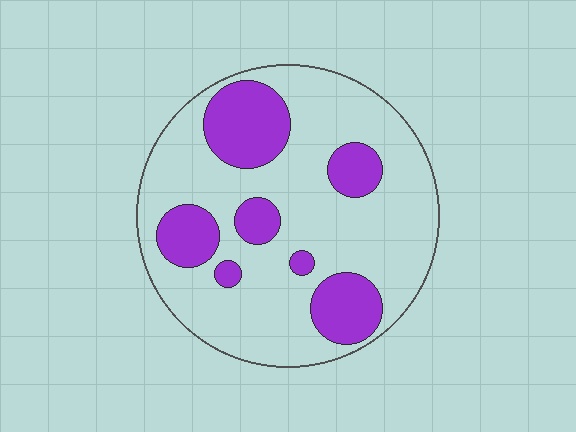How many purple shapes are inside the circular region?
7.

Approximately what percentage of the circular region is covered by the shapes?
Approximately 25%.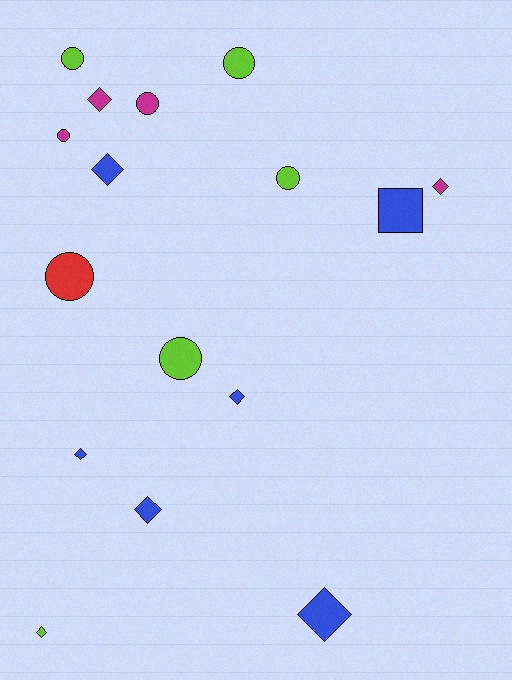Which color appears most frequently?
Blue, with 6 objects.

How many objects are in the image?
There are 16 objects.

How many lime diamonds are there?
There is 1 lime diamond.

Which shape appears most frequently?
Diamond, with 8 objects.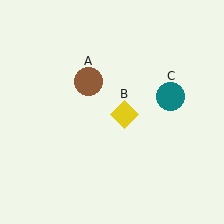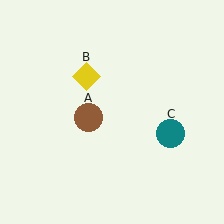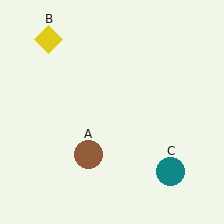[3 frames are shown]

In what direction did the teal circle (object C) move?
The teal circle (object C) moved down.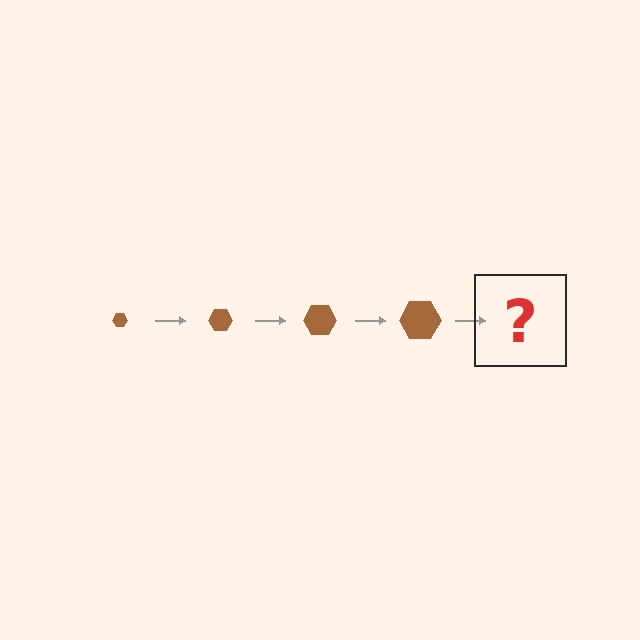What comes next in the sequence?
The next element should be a brown hexagon, larger than the previous one.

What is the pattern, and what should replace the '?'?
The pattern is that the hexagon gets progressively larger each step. The '?' should be a brown hexagon, larger than the previous one.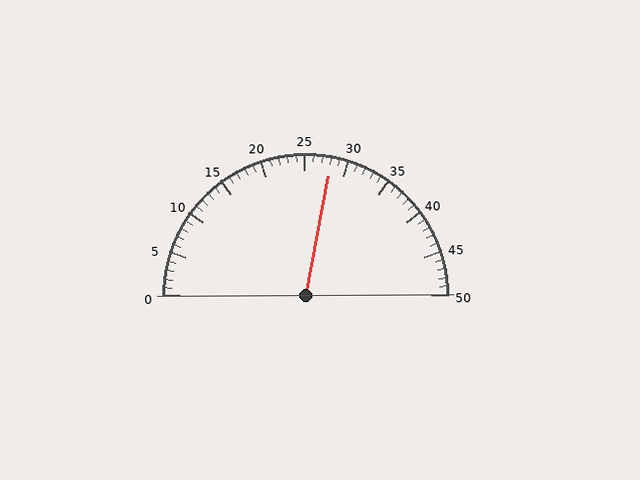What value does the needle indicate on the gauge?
The needle indicates approximately 28.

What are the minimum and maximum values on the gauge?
The gauge ranges from 0 to 50.